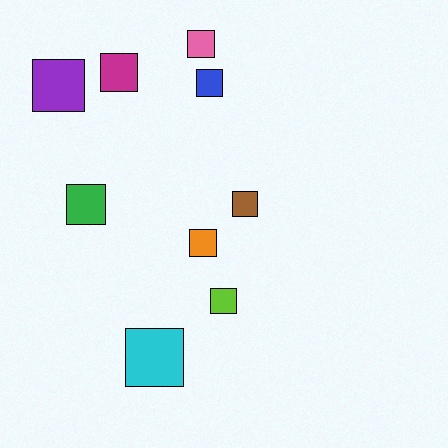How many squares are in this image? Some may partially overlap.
There are 9 squares.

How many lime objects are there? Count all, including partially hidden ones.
There is 1 lime object.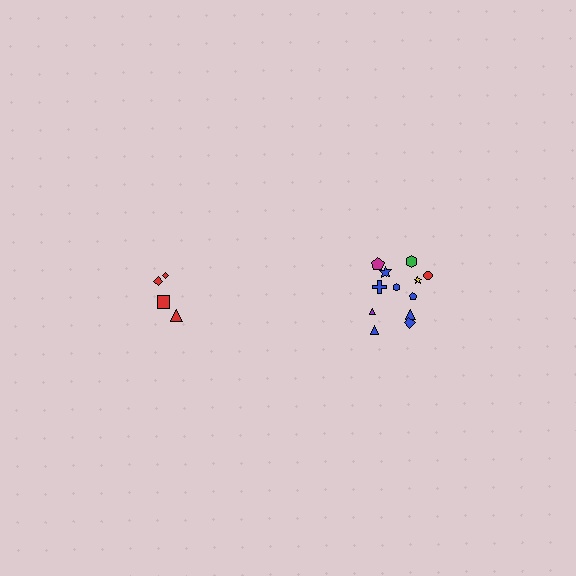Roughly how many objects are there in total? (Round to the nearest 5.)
Roughly 15 objects in total.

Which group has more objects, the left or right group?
The right group.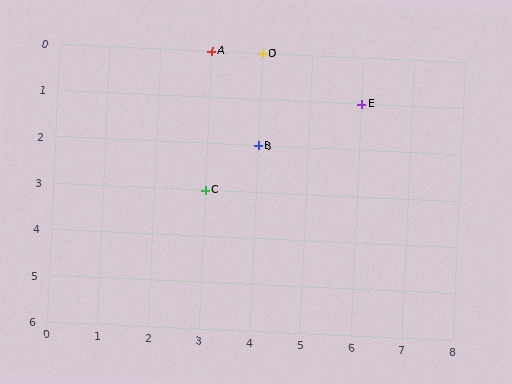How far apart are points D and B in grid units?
Points D and B are 2 rows apart.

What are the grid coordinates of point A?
Point A is at grid coordinates (3, 0).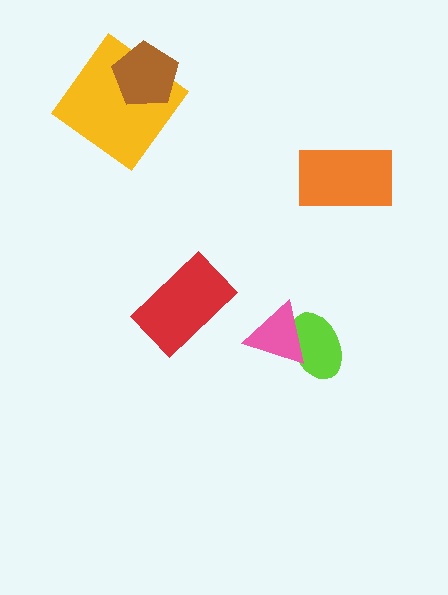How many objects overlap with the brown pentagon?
1 object overlaps with the brown pentagon.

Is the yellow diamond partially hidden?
Yes, it is partially covered by another shape.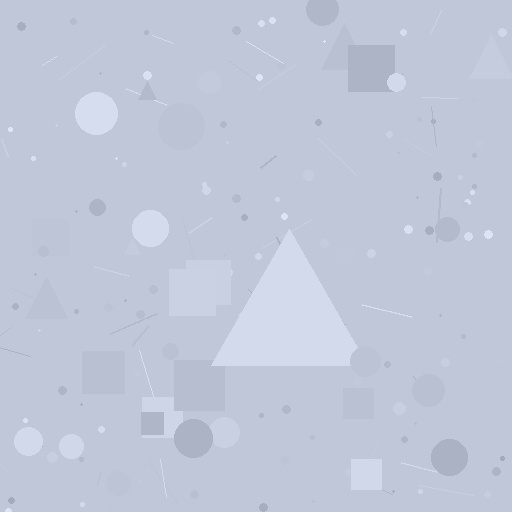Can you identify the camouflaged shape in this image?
The camouflaged shape is a triangle.